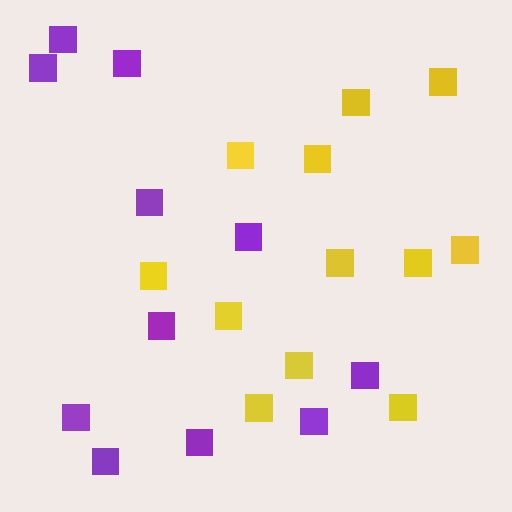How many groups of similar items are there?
There are 2 groups: one group of yellow squares (12) and one group of purple squares (11).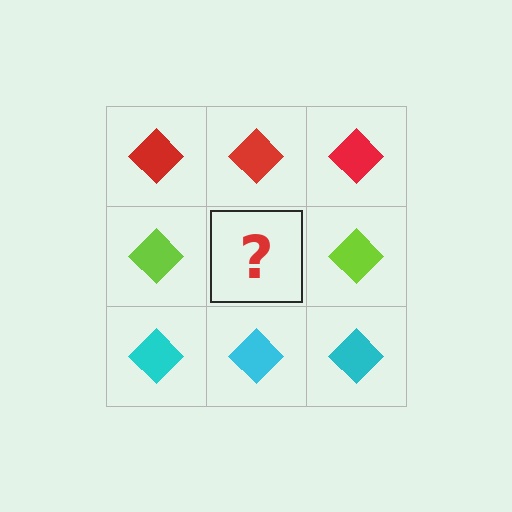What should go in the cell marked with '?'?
The missing cell should contain a lime diamond.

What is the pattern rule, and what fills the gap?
The rule is that each row has a consistent color. The gap should be filled with a lime diamond.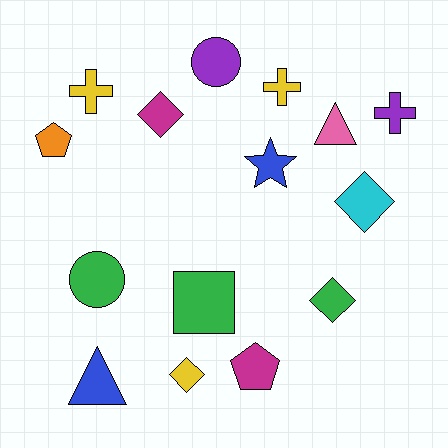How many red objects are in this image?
There are no red objects.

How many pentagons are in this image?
There are 2 pentagons.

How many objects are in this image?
There are 15 objects.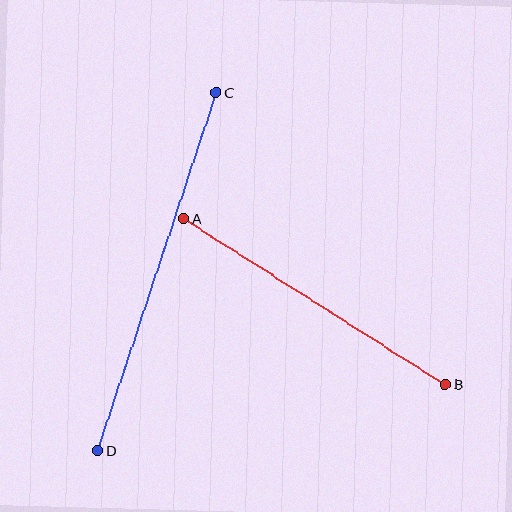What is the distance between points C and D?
The distance is approximately 377 pixels.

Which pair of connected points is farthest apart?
Points C and D are farthest apart.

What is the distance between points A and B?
The distance is approximately 309 pixels.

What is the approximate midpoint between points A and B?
The midpoint is at approximately (314, 302) pixels.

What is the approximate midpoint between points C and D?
The midpoint is at approximately (157, 271) pixels.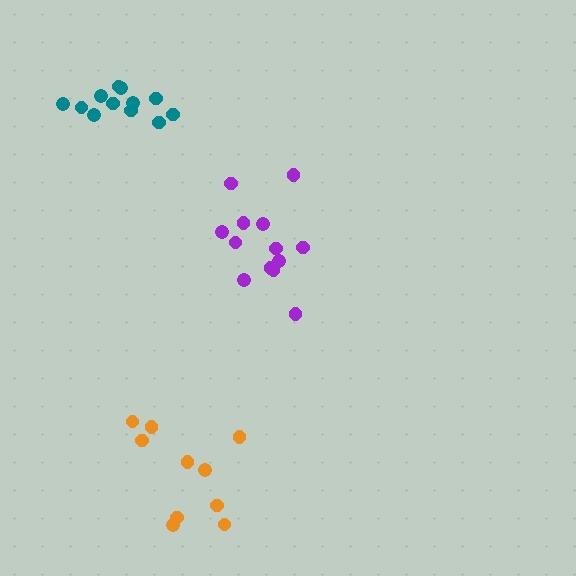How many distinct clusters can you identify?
There are 3 distinct clusters.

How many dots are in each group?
Group 1: 10 dots, Group 2: 13 dots, Group 3: 12 dots (35 total).